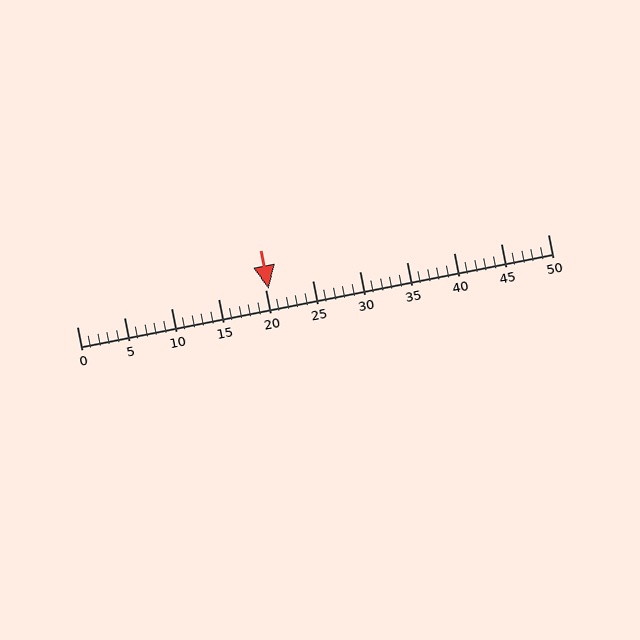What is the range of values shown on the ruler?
The ruler shows values from 0 to 50.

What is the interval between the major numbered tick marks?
The major tick marks are spaced 5 units apart.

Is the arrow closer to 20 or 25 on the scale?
The arrow is closer to 20.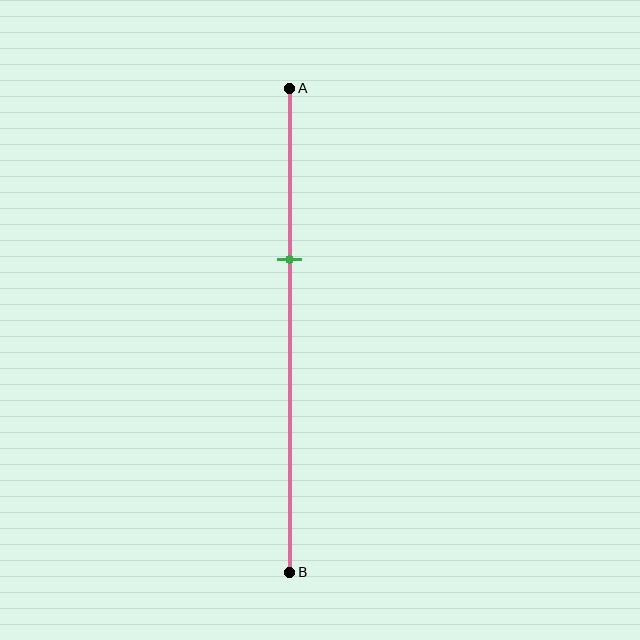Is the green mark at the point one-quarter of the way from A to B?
No, the mark is at about 35% from A, not at the 25% one-quarter point.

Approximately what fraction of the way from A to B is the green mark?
The green mark is approximately 35% of the way from A to B.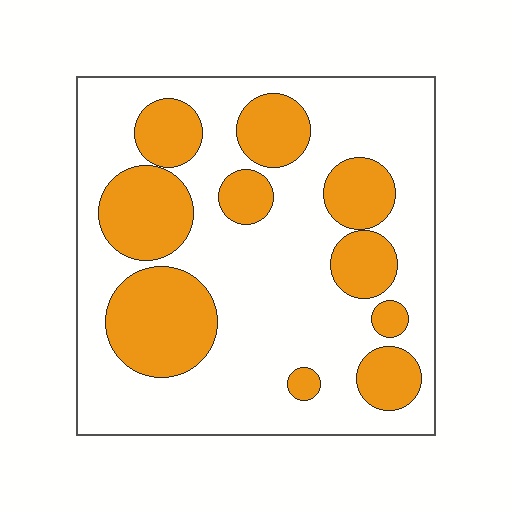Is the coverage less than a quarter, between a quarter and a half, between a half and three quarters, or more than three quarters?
Between a quarter and a half.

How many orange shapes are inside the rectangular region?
10.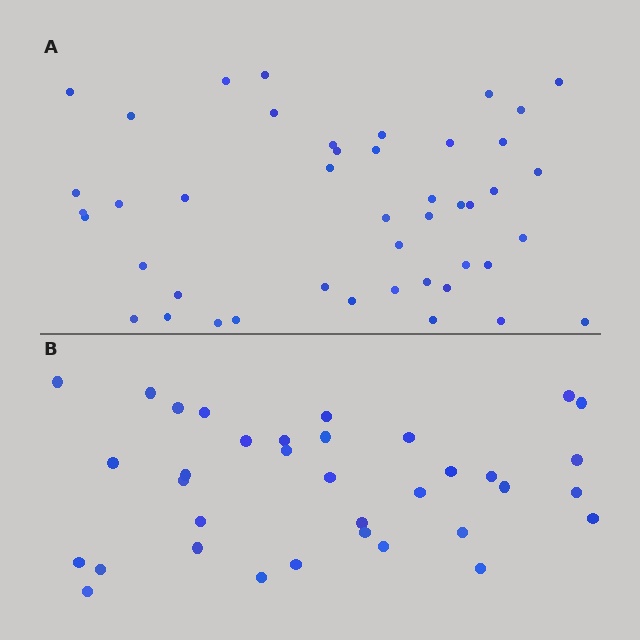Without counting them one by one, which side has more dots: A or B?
Region A (the top region) has more dots.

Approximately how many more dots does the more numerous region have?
Region A has roughly 10 or so more dots than region B.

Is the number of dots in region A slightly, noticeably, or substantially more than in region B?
Region A has noticeably more, but not dramatically so. The ratio is roughly 1.3 to 1.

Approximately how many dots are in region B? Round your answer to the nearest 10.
About 40 dots. (The exact count is 35, which rounds to 40.)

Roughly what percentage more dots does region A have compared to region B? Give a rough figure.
About 30% more.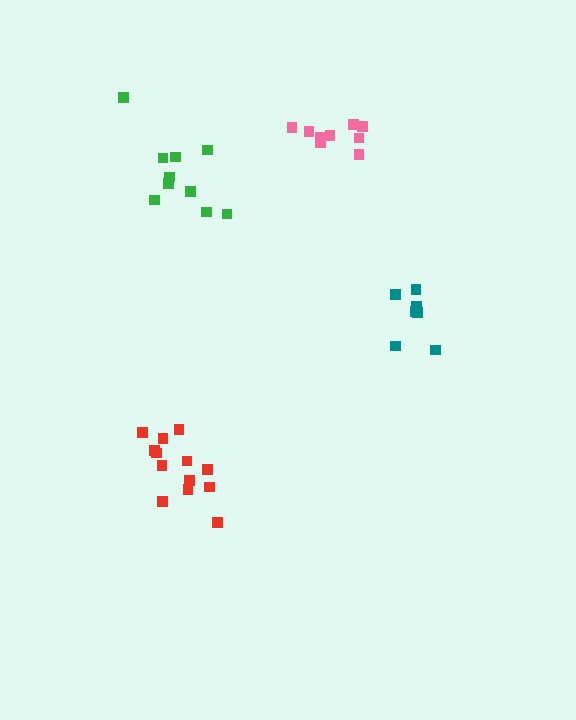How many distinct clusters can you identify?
There are 4 distinct clusters.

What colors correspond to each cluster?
The clusters are colored: red, teal, pink, green.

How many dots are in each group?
Group 1: 13 dots, Group 2: 7 dots, Group 3: 9 dots, Group 4: 10 dots (39 total).